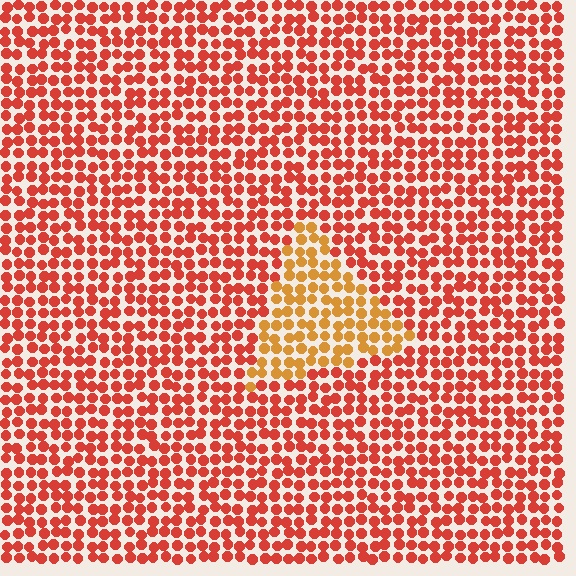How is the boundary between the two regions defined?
The boundary is defined purely by a slight shift in hue (about 31 degrees). Spacing, size, and orientation are identical on both sides.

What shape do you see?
I see a triangle.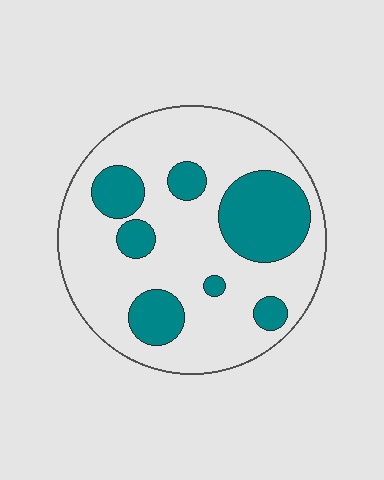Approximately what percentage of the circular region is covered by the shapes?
Approximately 25%.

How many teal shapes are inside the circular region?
7.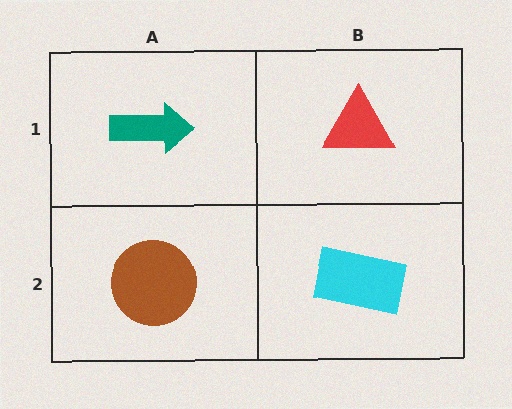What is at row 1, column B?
A red triangle.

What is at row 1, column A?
A teal arrow.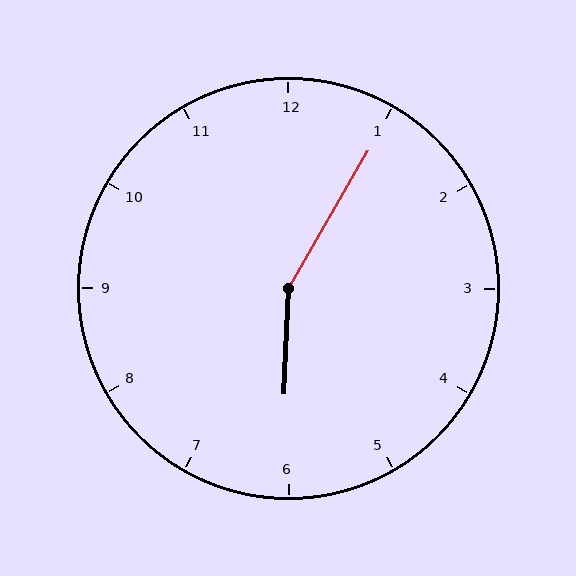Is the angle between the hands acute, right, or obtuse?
It is obtuse.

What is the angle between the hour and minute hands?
Approximately 152 degrees.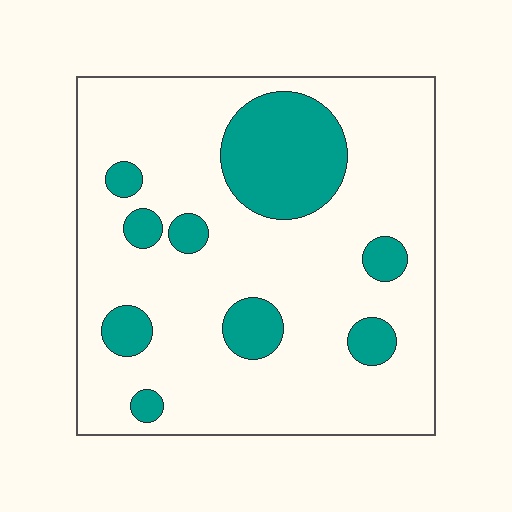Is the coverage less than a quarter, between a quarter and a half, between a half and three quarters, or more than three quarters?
Less than a quarter.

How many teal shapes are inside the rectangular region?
9.